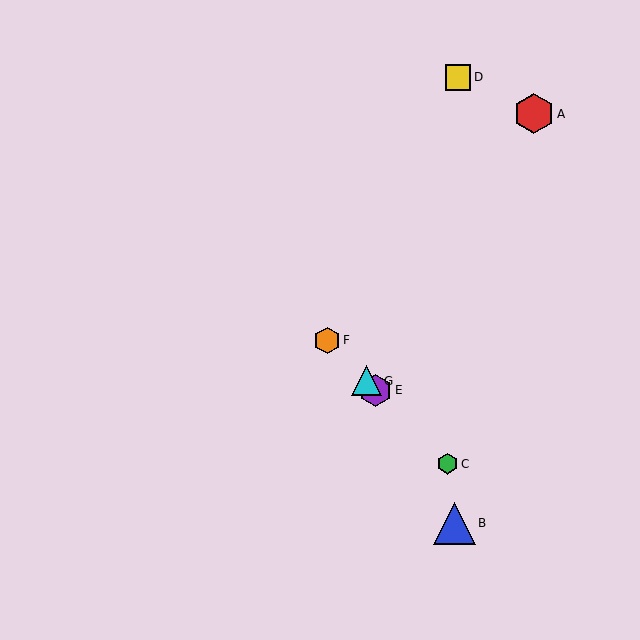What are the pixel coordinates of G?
Object G is at (366, 381).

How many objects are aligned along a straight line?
4 objects (C, E, F, G) are aligned along a straight line.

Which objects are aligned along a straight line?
Objects C, E, F, G are aligned along a straight line.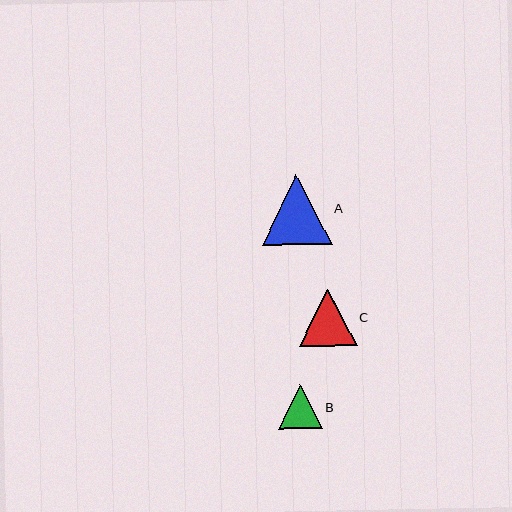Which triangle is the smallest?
Triangle B is the smallest with a size of approximately 44 pixels.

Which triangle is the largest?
Triangle A is the largest with a size of approximately 70 pixels.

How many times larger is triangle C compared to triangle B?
Triangle C is approximately 1.3 times the size of triangle B.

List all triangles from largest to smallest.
From largest to smallest: A, C, B.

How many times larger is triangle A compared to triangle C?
Triangle A is approximately 1.2 times the size of triangle C.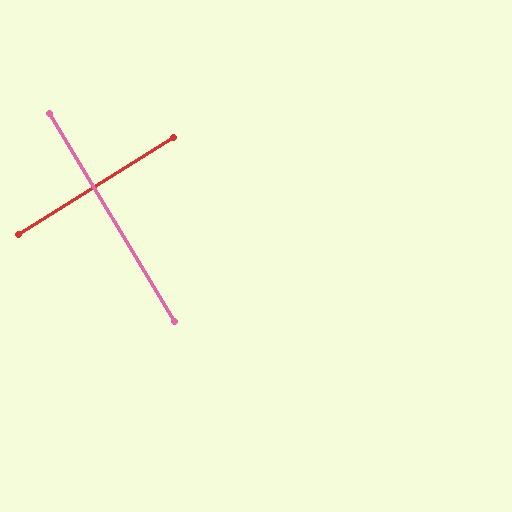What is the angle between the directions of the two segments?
Approximately 89 degrees.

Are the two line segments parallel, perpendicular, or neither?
Perpendicular — they meet at approximately 89°.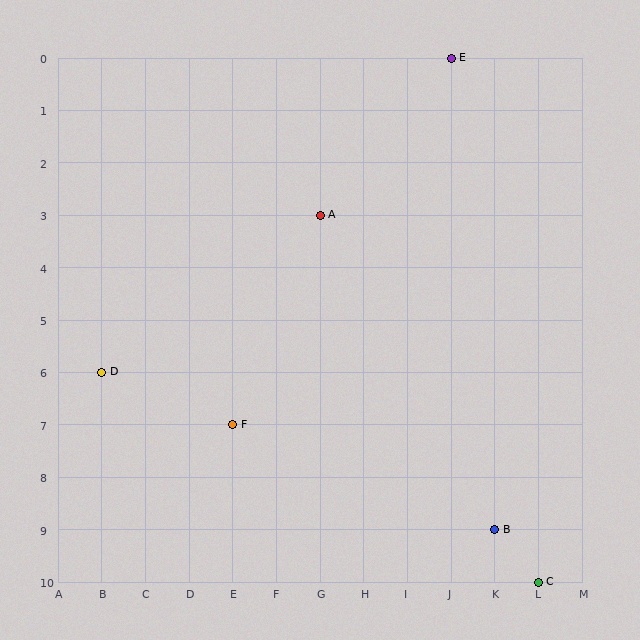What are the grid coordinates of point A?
Point A is at grid coordinates (G, 3).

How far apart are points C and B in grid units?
Points C and B are 1 column and 1 row apart (about 1.4 grid units diagonally).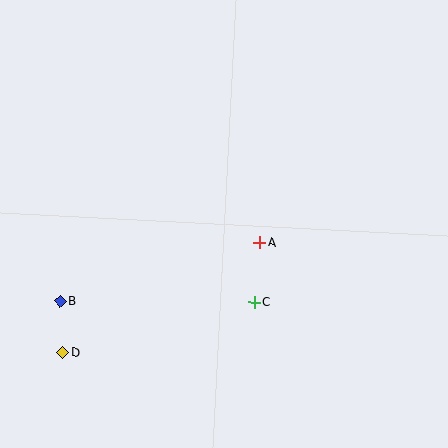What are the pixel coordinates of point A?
Point A is at (260, 242).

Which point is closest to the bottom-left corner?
Point D is closest to the bottom-left corner.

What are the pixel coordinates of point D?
Point D is at (63, 352).